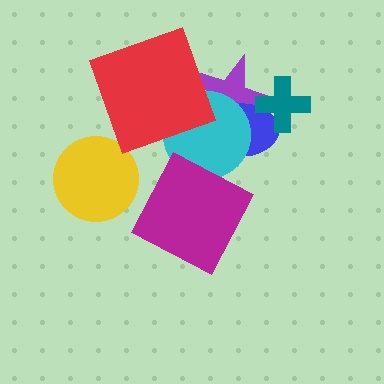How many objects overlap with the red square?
2 objects overlap with the red square.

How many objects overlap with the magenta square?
0 objects overlap with the magenta square.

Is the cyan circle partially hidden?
Yes, it is partially covered by another shape.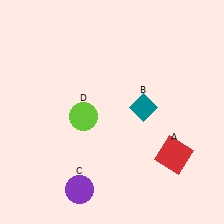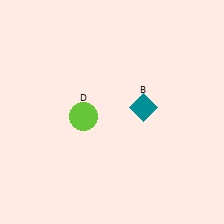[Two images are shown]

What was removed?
The purple circle (C), the red square (A) were removed in Image 2.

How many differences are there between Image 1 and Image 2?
There are 2 differences between the two images.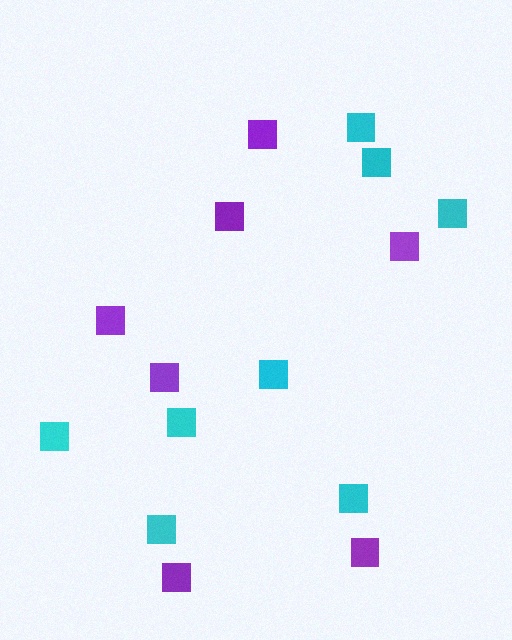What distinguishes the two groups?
There are 2 groups: one group of purple squares (7) and one group of cyan squares (8).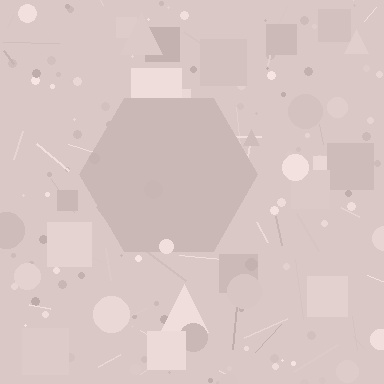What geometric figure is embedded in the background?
A hexagon is embedded in the background.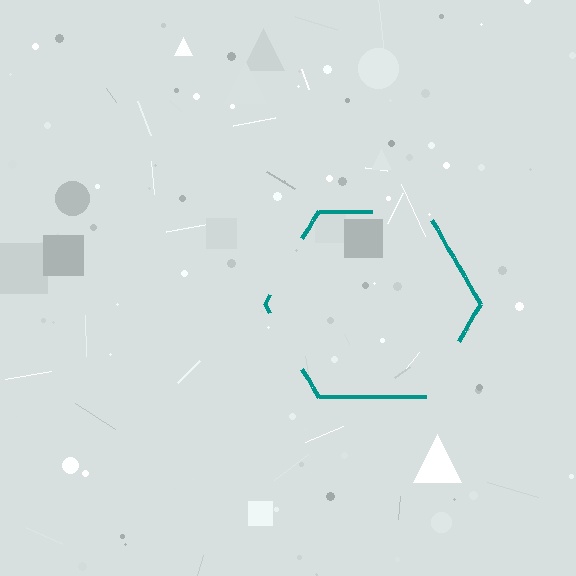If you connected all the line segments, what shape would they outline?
They would outline a hexagon.